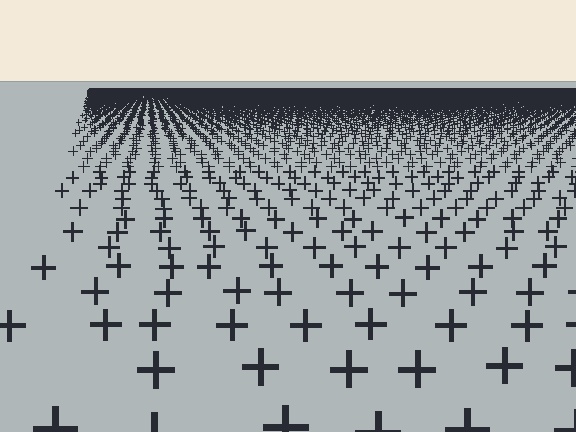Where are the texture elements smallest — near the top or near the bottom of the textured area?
Near the top.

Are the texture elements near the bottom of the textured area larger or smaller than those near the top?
Larger. Near the bottom, elements are closer to the viewer and appear at a bigger on-screen size.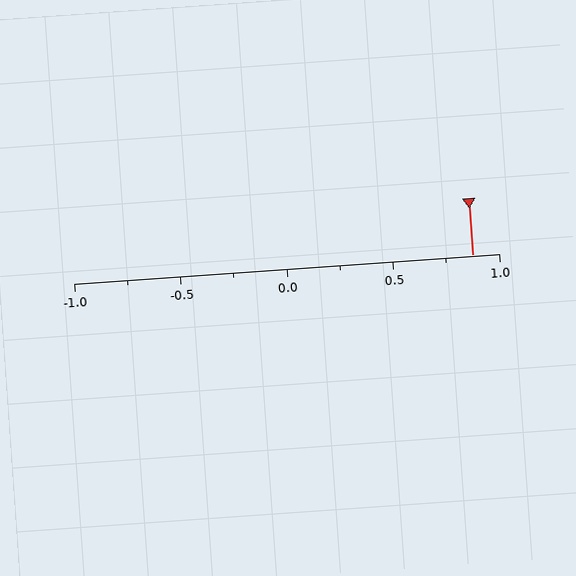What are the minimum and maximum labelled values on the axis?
The axis runs from -1.0 to 1.0.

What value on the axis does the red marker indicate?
The marker indicates approximately 0.88.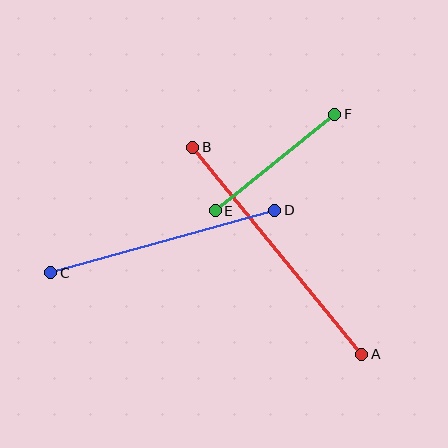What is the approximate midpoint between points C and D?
The midpoint is at approximately (163, 242) pixels.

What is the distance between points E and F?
The distance is approximately 154 pixels.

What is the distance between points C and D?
The distance is approximately 233 pixels.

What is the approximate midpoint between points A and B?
The midpoint is at approximately (277, 251) pixels.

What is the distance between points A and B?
The distance is approximately 267 pixels.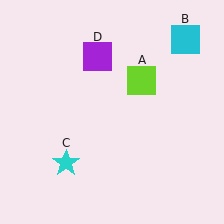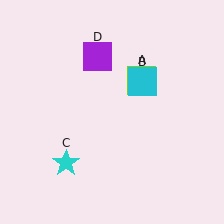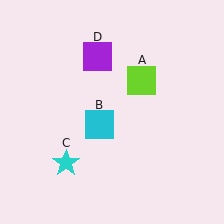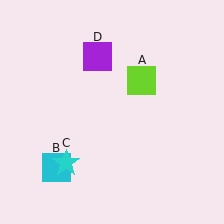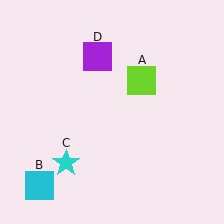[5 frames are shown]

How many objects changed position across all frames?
1 object changed position: cyan square (object B).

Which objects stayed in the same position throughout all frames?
Lime square (object A) and cyan star (object C) and purple square (object D) remained stationary.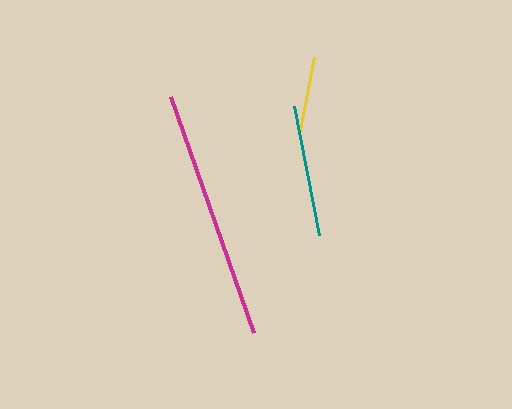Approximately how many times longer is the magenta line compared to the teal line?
The magenta line is approximately 1.9 times the length of the teal line.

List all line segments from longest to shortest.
From longest to shortest: magenta, teal, yellow.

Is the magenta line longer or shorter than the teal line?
The magenta line is longer than the teal line.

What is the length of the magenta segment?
The magenta segment is approximately 250 pixels long.